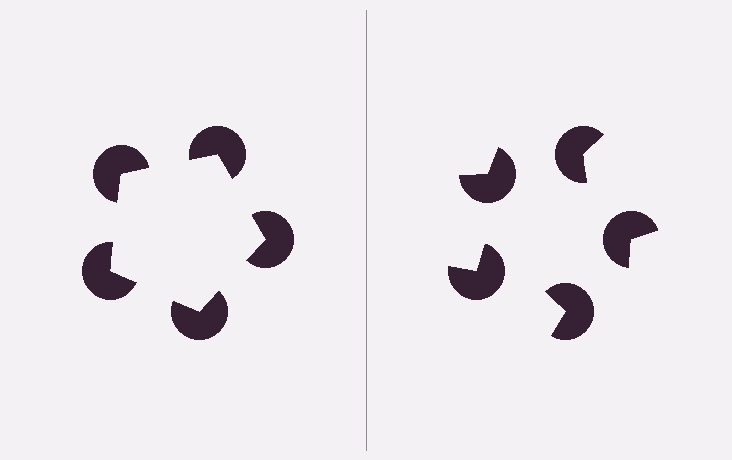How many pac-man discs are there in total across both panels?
10 — 5 on each side.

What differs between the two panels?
The pac-man discs are positioned identically on both sides; only the wedge orientations differ. On the left they align to a pentagon; on the right they are misaligned.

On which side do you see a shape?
An illusory pentagon appears on the left side. On the right side the wedge cuts are rotated, so no coherent shape forms.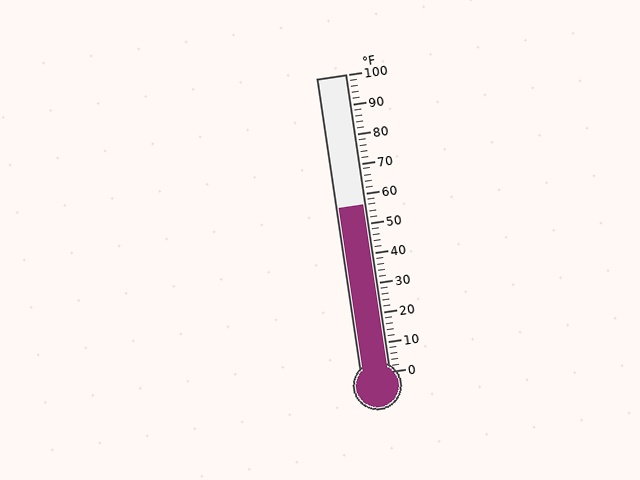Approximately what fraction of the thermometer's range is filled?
The thermometer is filled to approximately 55% of its range.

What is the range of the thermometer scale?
The thermometer scale ranges from 0°F to 100°F.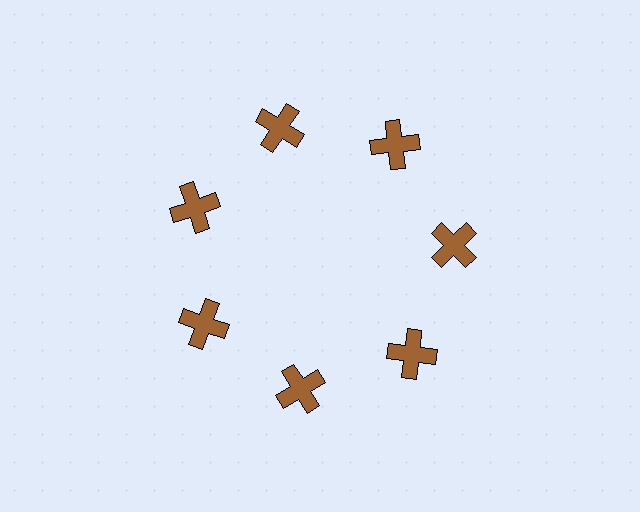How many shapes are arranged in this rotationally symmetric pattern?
There are 7 shapes, arranged in 7 groups of 1.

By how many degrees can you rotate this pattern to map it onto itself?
The pattern maps onto itself every 51 degrees of rotation.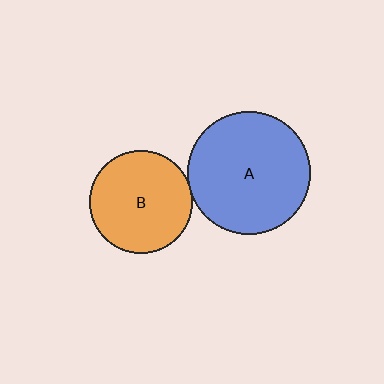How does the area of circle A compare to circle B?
Approximately 1.4 times.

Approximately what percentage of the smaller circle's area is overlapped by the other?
Approximately 5%.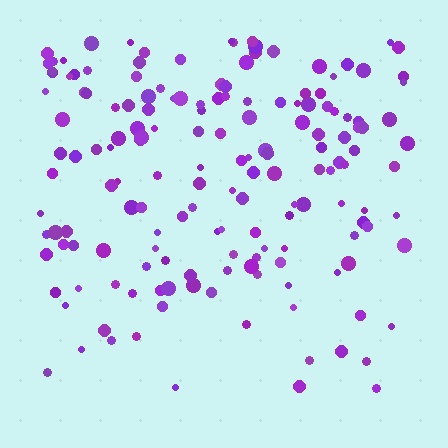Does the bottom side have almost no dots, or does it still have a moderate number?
Still a moderate number, just noticeably fewer than the top.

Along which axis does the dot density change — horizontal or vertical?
Vertical.